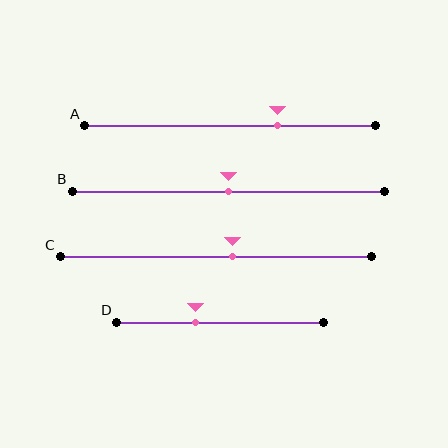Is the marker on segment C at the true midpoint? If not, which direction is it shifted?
No, the marker on segment C is shifted to the right by about 5% of the segment length.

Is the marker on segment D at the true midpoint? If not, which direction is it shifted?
No, the marker on segment D is shifted to the left by about 12% of the segment length.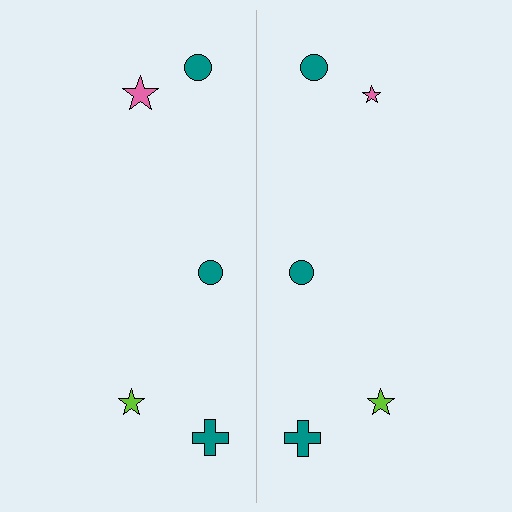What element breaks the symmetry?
The pink star on the right side has a different size than its mirror counterpart.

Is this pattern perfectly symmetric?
No, the pattern is not perfectly symmetric. The pink star on the right side has a different size than its mirror counterpart.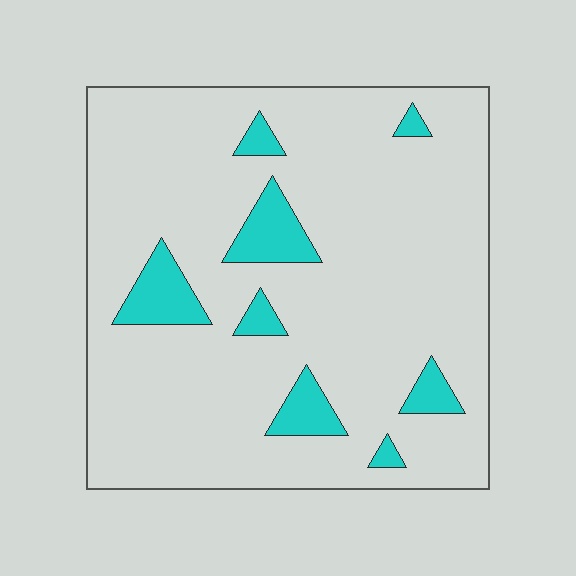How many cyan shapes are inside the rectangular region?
8.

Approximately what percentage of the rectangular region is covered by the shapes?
Approximately 10%.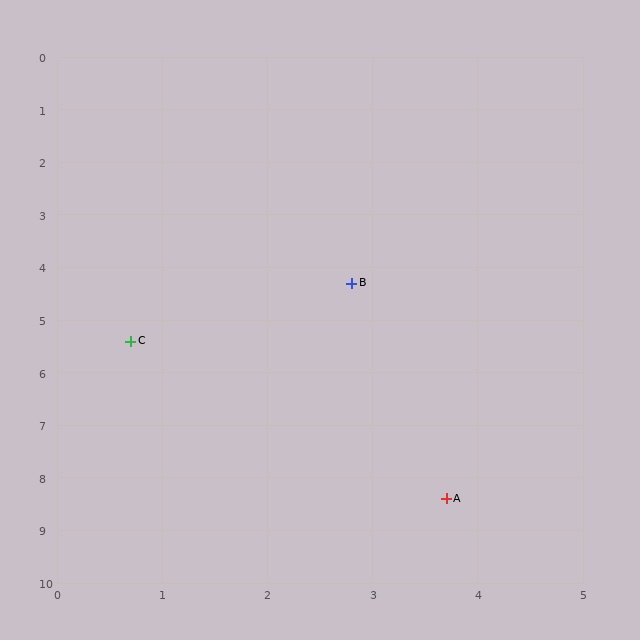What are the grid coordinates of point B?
Point B is at approximately (2.8, 4.3).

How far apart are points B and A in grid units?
Points B and A are about 4.2 grid units apart.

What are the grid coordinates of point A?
Point A is at approximately (3.7, 8.4).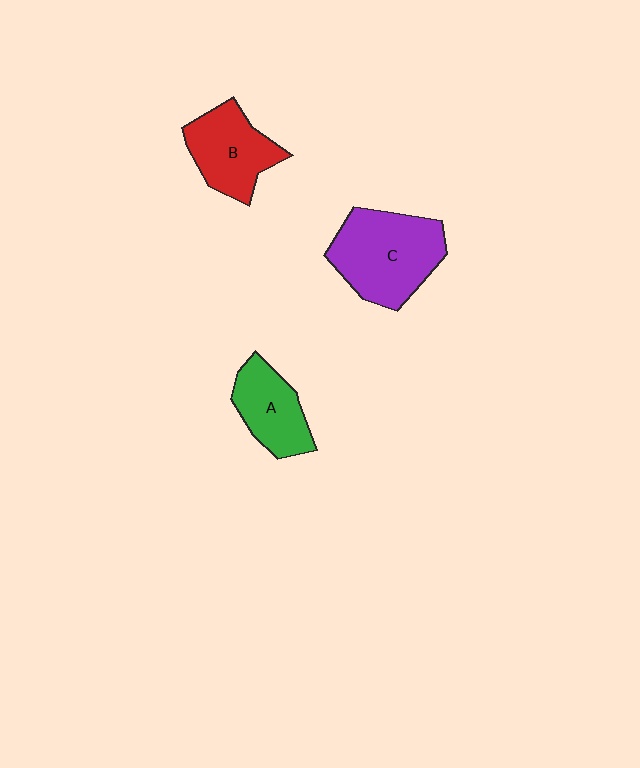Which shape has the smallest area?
Shape A (green).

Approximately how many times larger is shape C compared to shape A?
Approximately 1.6 times.